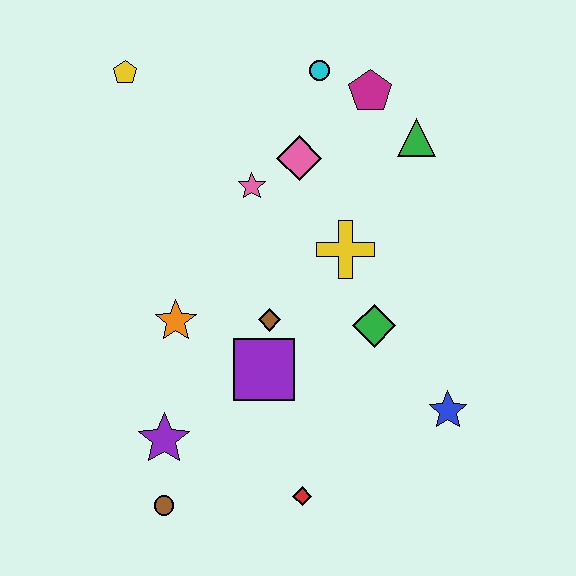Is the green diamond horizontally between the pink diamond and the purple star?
No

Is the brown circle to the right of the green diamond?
No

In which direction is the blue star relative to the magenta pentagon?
The blue star is below the magenta pentagon.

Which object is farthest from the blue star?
The yellow pentagon is farthest from the blue star.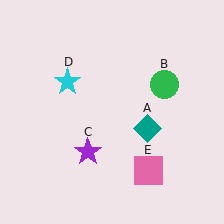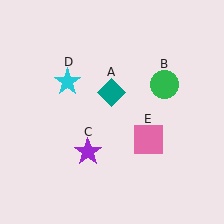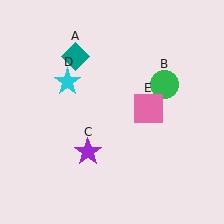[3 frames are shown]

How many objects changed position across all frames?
2 objects changed position: teal diamond (object A), pink square (object E).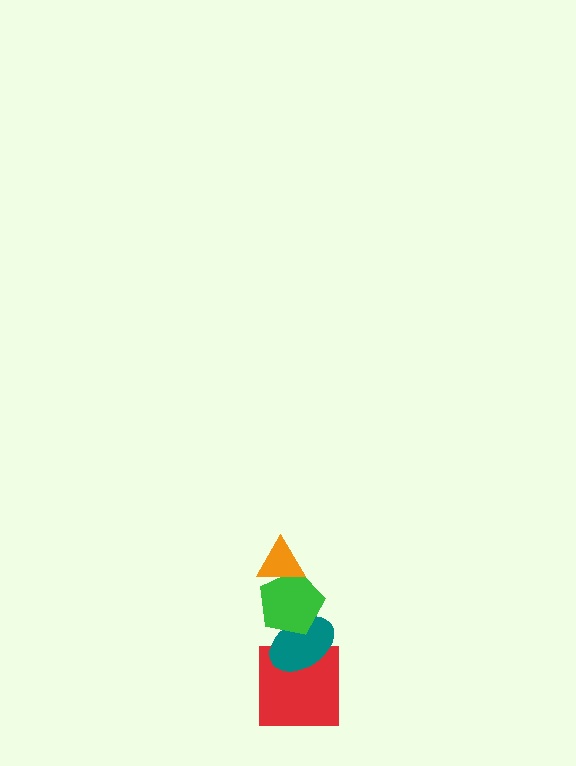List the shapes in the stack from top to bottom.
From top to bottom: the orange triangle, the green pentagon, the teal ellipse, the red square.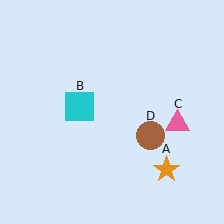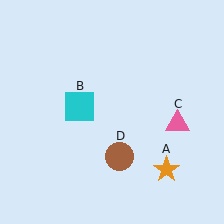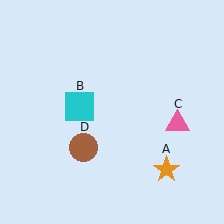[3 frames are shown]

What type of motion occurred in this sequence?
The brown circle (object D) rotated clockwise around the center of the scene.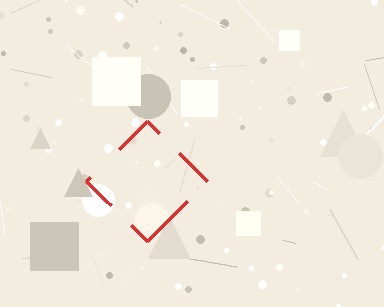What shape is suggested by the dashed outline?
The dashed outline suggests a diamond.